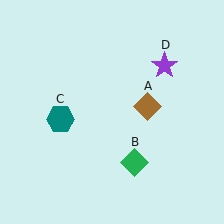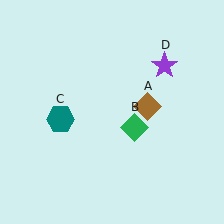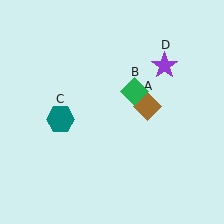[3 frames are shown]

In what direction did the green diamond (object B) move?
The green diamond (object B) moved up.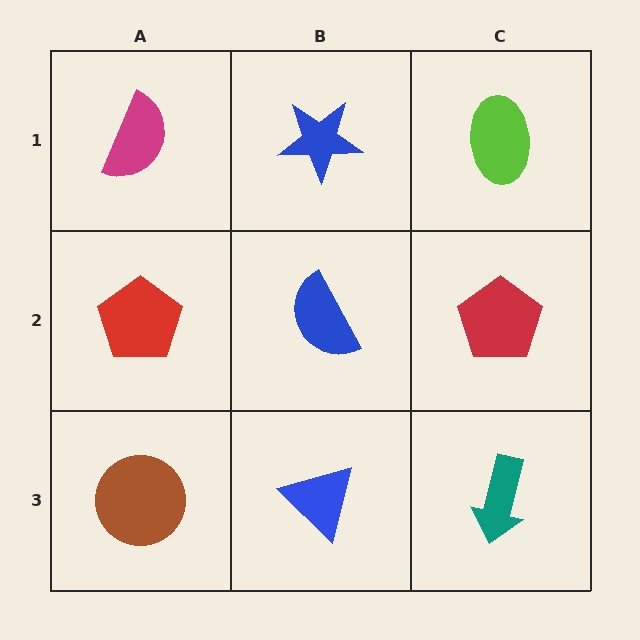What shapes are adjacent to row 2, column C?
A lime ellipse (row 1, column C), a teal arrow (row 3, column C), a blue semicircle (row 2, column B).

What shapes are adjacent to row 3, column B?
A blue semicircle (row 2, column B), a brown circle (row 3, column A), a teal arrow (row 3, column C).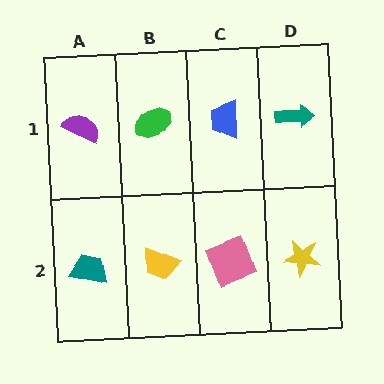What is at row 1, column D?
A teal arrow.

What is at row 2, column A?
A teal trapezoid.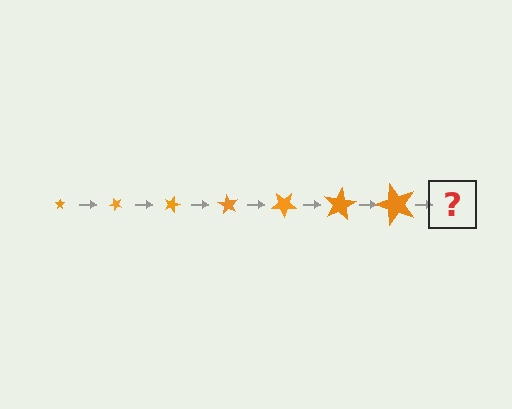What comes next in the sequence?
The next element should be a star, larger than the previous one and rotated 315 degrees from the start.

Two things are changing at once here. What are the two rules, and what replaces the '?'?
The two rules are that the star grows larger each step and it rotates 45 degrees each step. The '?' should be a star, larger than the previous one and rotated 315 degrees from the start.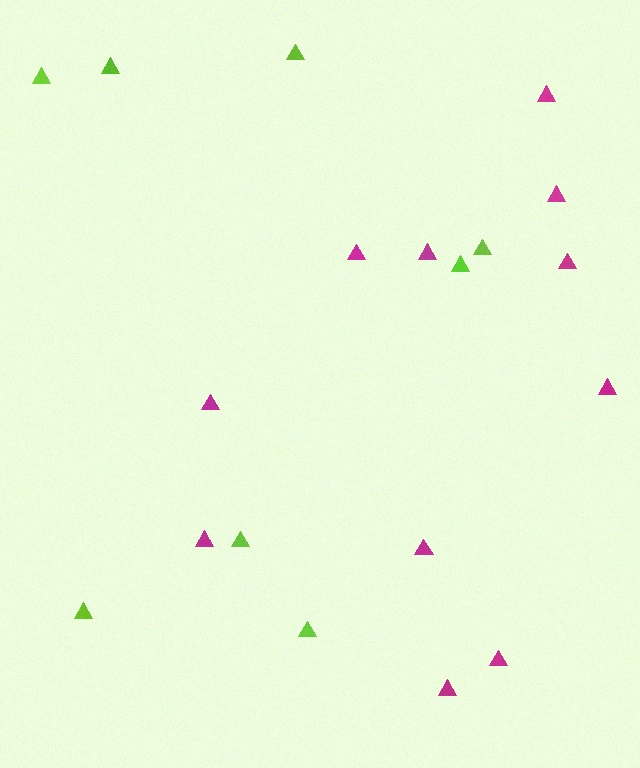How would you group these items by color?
There are 2 groups: one group of lime triangles (8) and one group of magenta triangles (11).